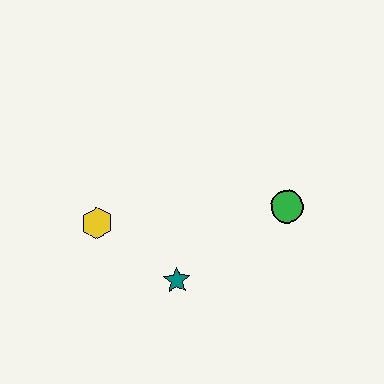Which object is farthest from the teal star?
The green circle is farthest from the teal star.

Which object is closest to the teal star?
The yellow hexagon is closest to the teal star.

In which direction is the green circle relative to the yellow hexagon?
The green circle is to the right of the yellow hexagon.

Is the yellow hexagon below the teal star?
No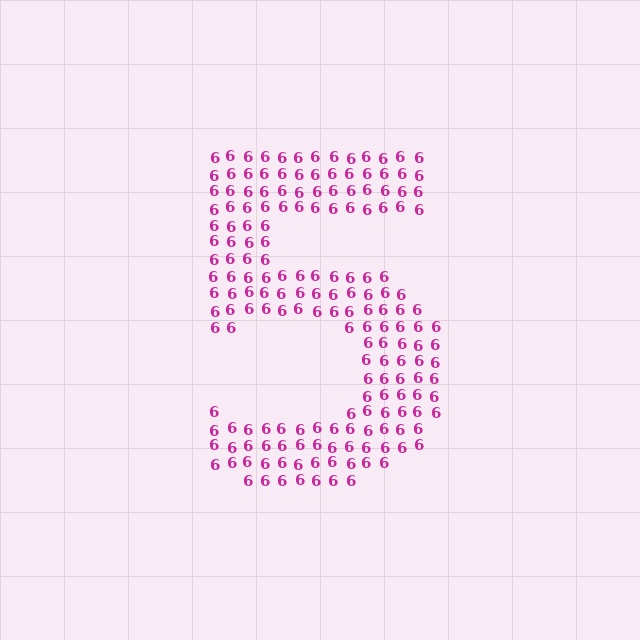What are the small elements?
The small elements are digit 6's.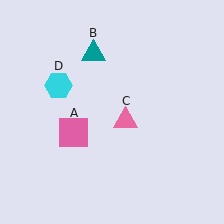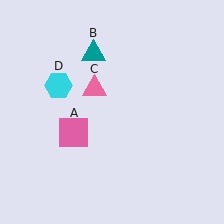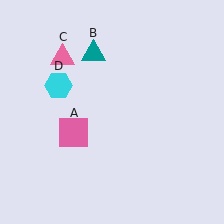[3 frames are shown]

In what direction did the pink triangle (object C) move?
The pink triangle (object C) moved up and to the left.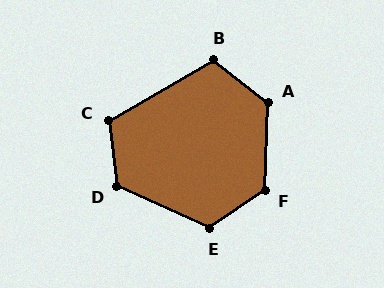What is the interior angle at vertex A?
Approximately 126 degrees (obtuse).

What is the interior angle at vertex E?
Approximately 121 degrees (obtuse).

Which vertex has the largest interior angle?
F, at approximately 127 degrees.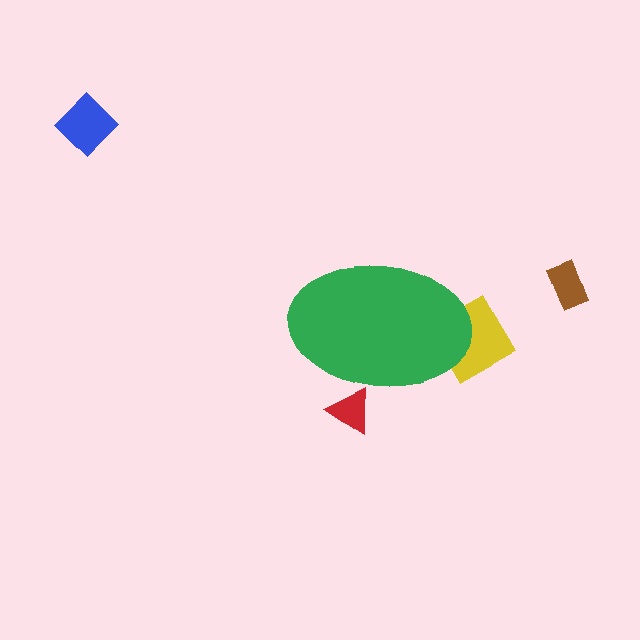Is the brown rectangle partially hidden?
No, the brown rectangle is fully visible.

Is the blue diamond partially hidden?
No, the blue diamond is fully visible.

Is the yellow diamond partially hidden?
Yes, the yellow diamond is partially hidden behind the green ellipse.